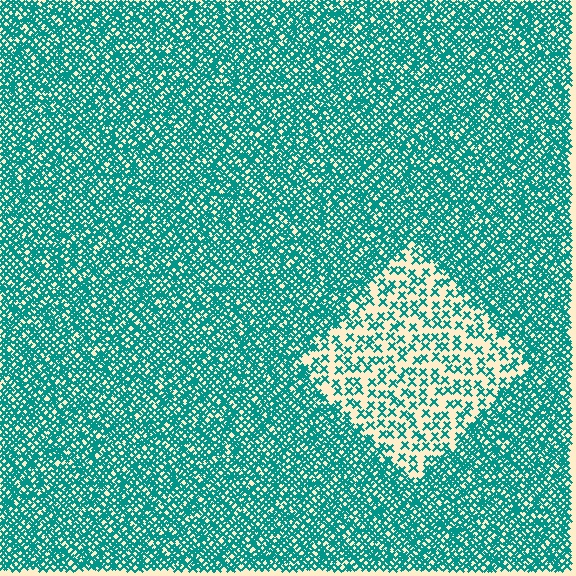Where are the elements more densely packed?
The elements are more densely packed outside the diamond boundary.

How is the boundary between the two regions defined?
The boundary is defined by a change in element density (approximately 2.7x ratio). All elements are the same color, size, and shape.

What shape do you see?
I see a diamond.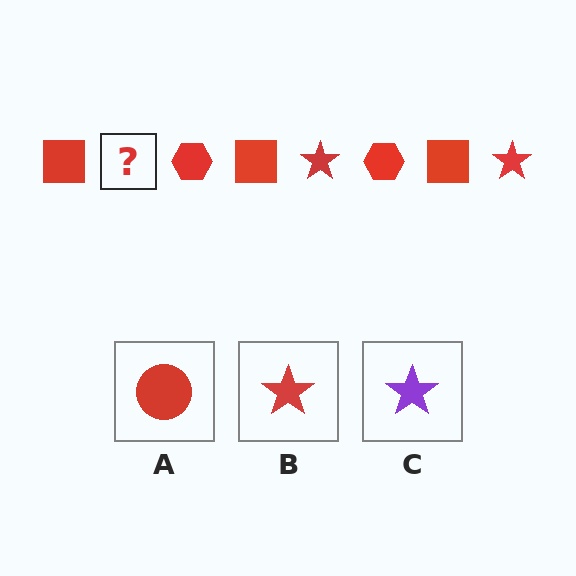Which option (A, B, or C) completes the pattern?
B.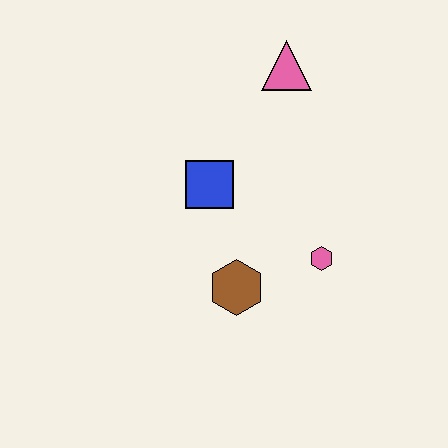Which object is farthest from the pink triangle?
The brown hexagon is farthest from the pink triangle.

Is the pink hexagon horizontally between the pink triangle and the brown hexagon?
No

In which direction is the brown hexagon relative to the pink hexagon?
The brown hexagon is to the left of the pink hexagon.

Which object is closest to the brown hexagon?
The pink hexagon is closest to the brown hexagon.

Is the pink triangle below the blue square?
No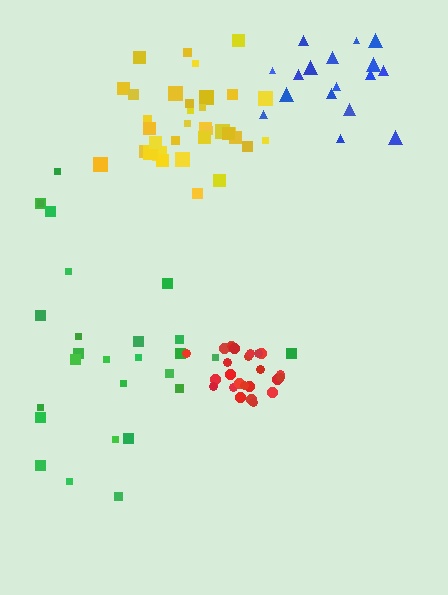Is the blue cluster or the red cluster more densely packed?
Red.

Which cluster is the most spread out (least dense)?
Green.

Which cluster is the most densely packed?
Red.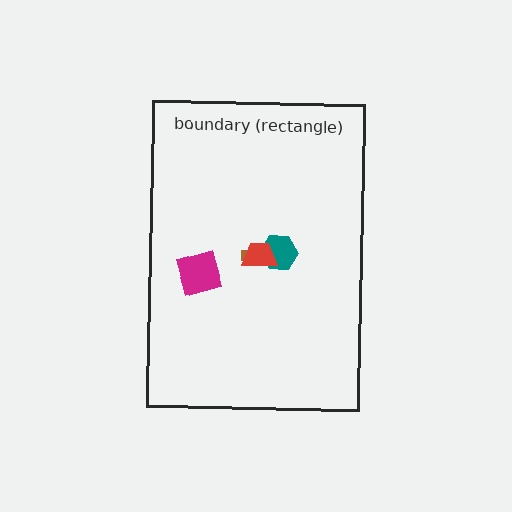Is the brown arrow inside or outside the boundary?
Inside.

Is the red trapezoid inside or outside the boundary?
Inside.